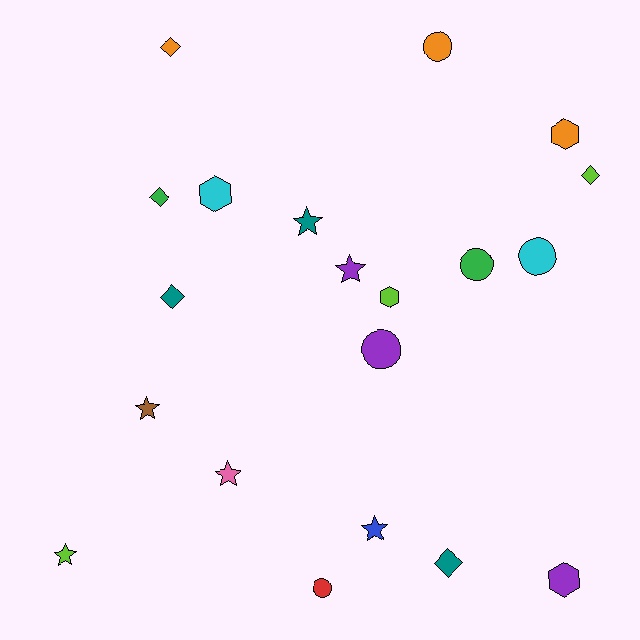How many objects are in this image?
There are 20 objects.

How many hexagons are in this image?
There are 4 hexagons.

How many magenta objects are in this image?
There are no magenta objects.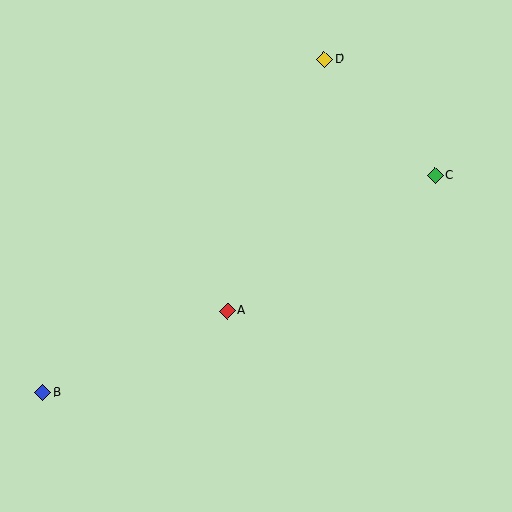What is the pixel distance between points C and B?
The distance between C and B is 448 pixels.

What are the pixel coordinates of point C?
Point C is at (435, 175).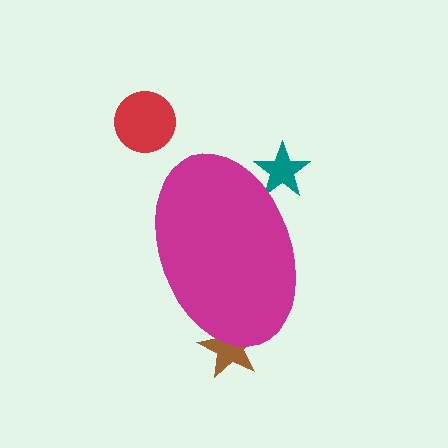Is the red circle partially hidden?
No, the red circle is fully visible.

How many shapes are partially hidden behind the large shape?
2 shapes are partially hidden.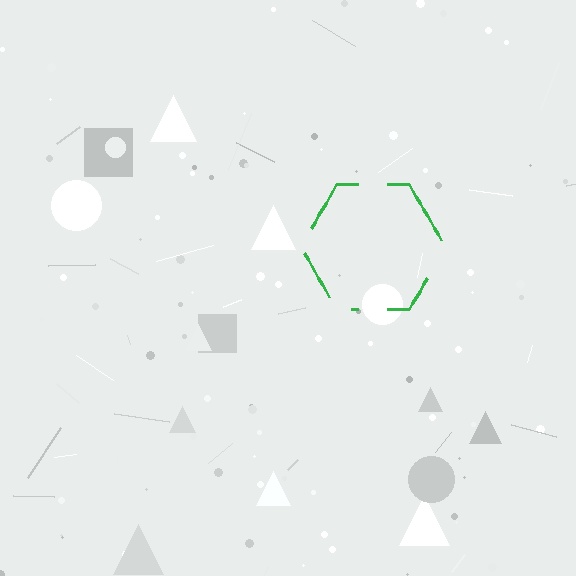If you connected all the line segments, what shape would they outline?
They would outline a hexagon.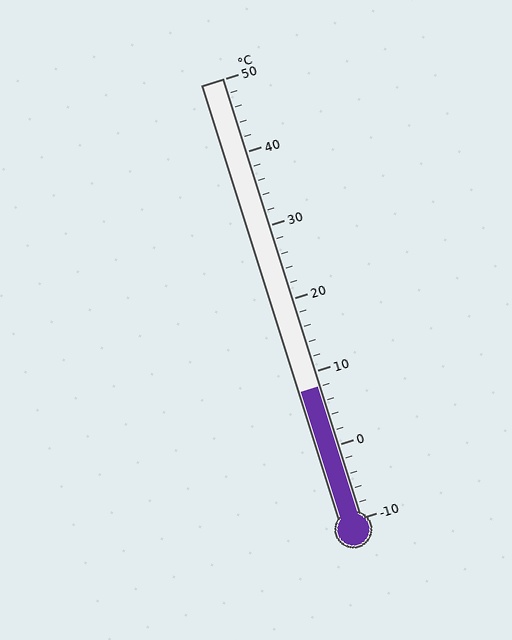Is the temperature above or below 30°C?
The temperature is below 30°C.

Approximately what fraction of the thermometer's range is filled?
The thermometer is filled to approximately 30% of its range.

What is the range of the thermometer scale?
The thermometer scale ranges from -10°C to 50°C.